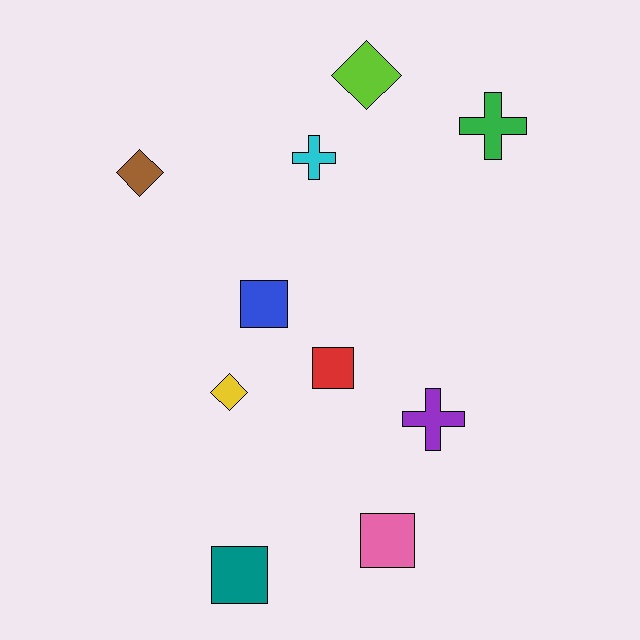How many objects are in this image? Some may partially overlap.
There are 10 objects.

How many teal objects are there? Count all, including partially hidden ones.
There is 1 teal object.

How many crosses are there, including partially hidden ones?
There are 3 crosses.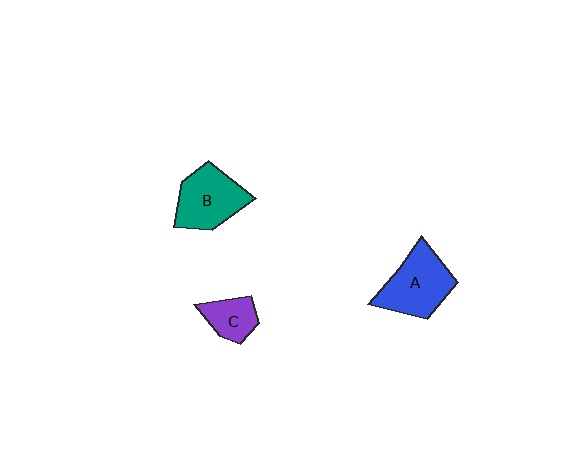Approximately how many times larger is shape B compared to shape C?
Approximately 1.8 times.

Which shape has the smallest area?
Shape C (purple).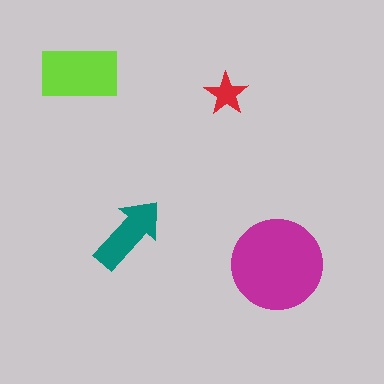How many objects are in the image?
There are 4 objects in the image.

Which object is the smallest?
The red star.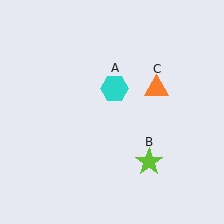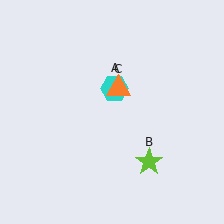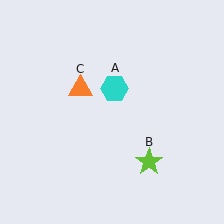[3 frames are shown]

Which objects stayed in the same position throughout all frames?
Cyan hexagon (object A) and lime star (object B) remained stationary.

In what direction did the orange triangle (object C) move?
The orange triangle (object C) moved left.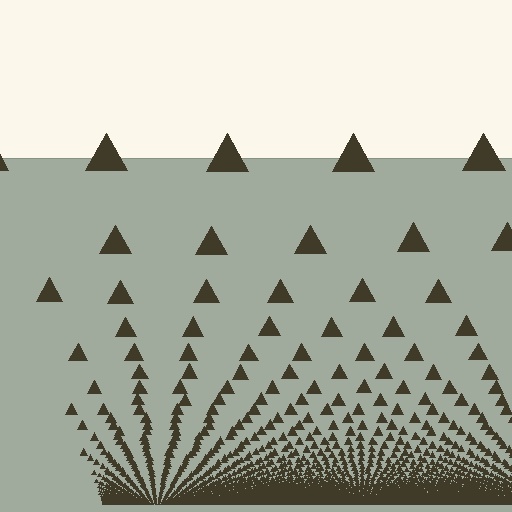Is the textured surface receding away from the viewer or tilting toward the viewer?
The surface appears to tilt toward the viewer. Texture elements get larger and sparser toward the top.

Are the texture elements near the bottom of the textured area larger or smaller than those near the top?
Smaller. The gradient is inverted — elements near the bottom are smaller and denser.